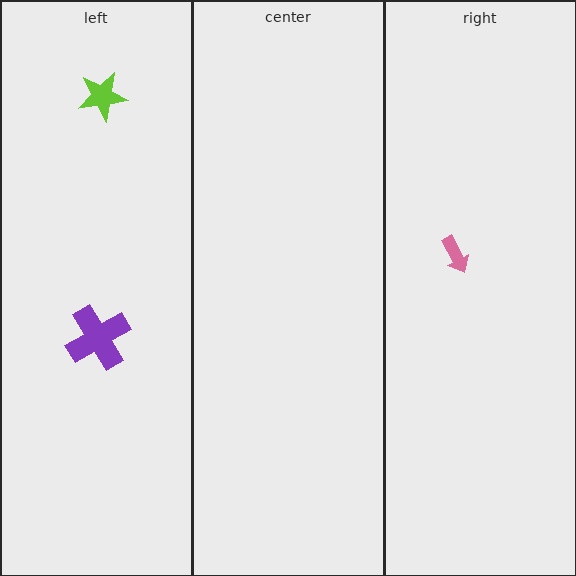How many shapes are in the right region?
1.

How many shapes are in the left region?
2.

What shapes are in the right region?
The pink arrow.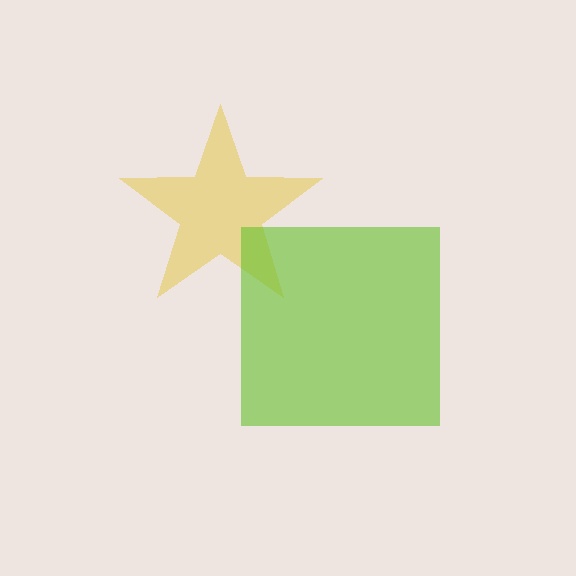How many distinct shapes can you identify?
There are 2 distinct shapes: a yellow star, a lime square.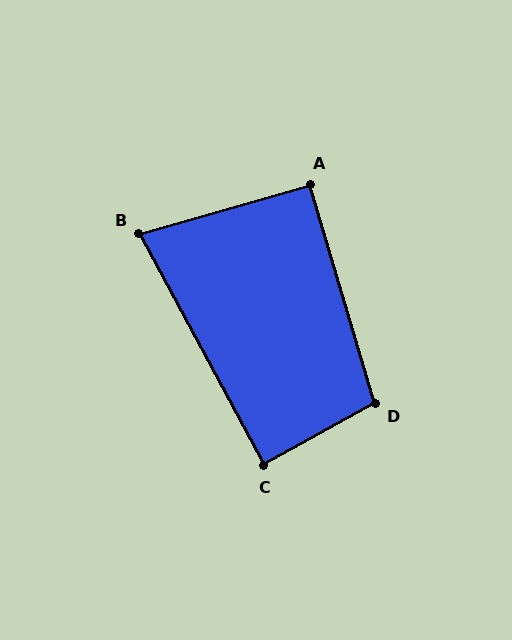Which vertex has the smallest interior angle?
B, at approximately 78 degrees.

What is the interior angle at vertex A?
Approximately 91 degrees (approximately right).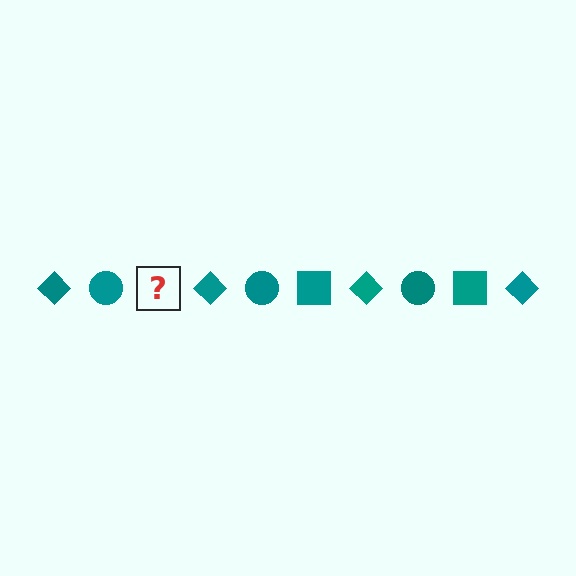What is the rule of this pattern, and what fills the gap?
The rule is that the pattern cycles through diamond, circle, square shapes in teal. The gap should be filled with a teal square.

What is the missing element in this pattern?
The missing element is a teal square.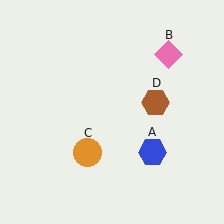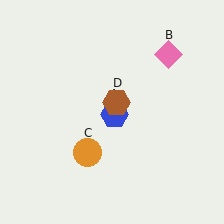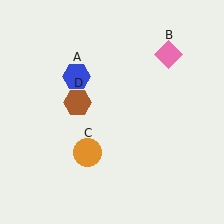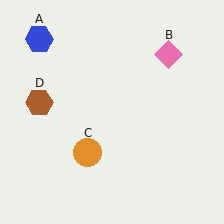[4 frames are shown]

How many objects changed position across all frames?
2 objects changed position: blue hexagon (object A), brown hexagon (object D).